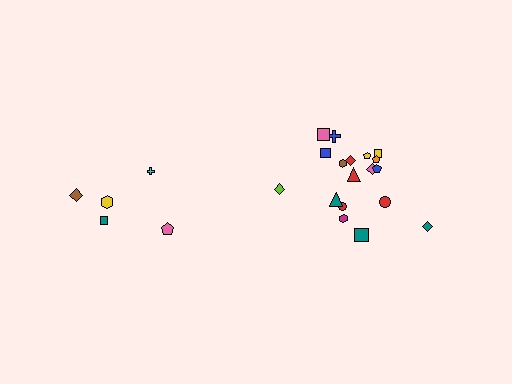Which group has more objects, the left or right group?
The right group.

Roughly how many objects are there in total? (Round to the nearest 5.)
Roughly 25 objects in total.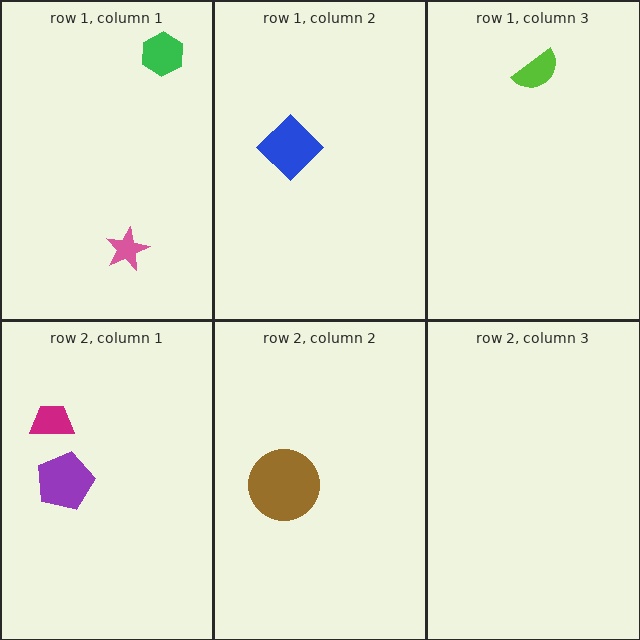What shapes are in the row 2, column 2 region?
The brown circle.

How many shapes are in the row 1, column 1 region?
2.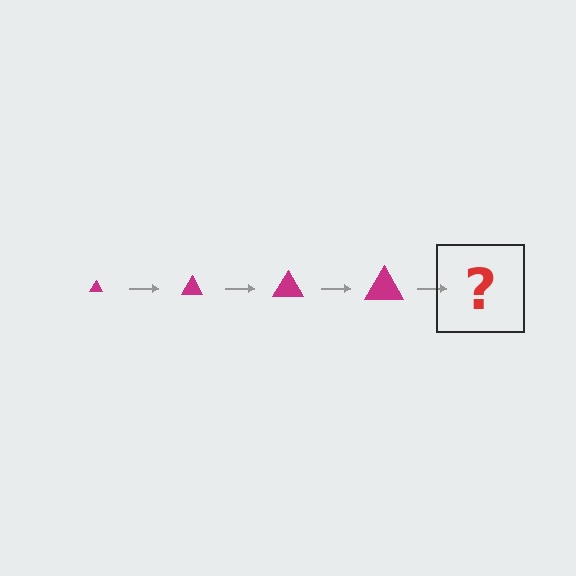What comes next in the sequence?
The next element should be a magenta triangle, larger than the previous one.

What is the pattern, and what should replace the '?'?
The pattern is that the triangle gets progressively larger each step. The '?' should be a magenta triangle, larger than the previous one.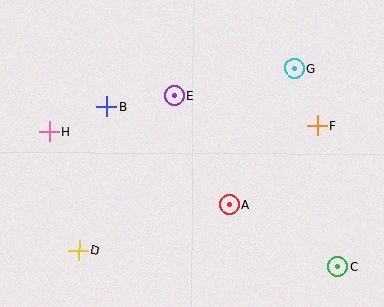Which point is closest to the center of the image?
Point E at (175, 95) is closest to the center.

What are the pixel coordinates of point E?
Point E is at (175, 95).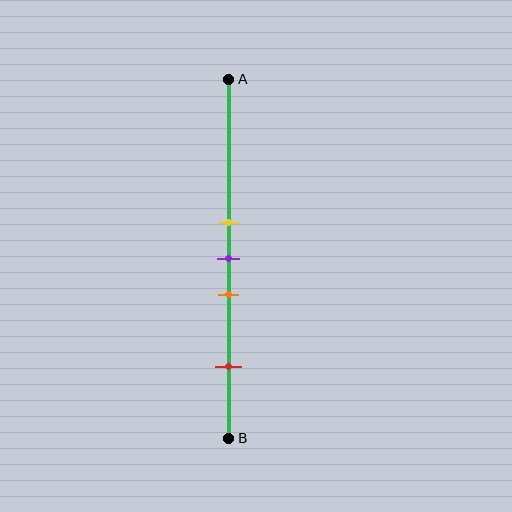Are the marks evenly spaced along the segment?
No, the marks are not evenly spaced.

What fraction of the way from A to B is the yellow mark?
The yellow mark is approximately 40% (0.4) of the way from A to B.